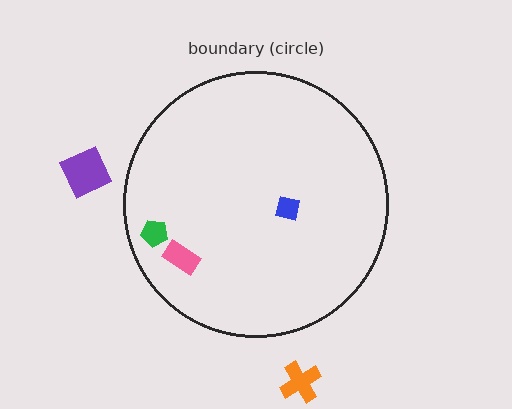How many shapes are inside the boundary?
3 inside, 2 outside.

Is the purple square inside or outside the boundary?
Outside.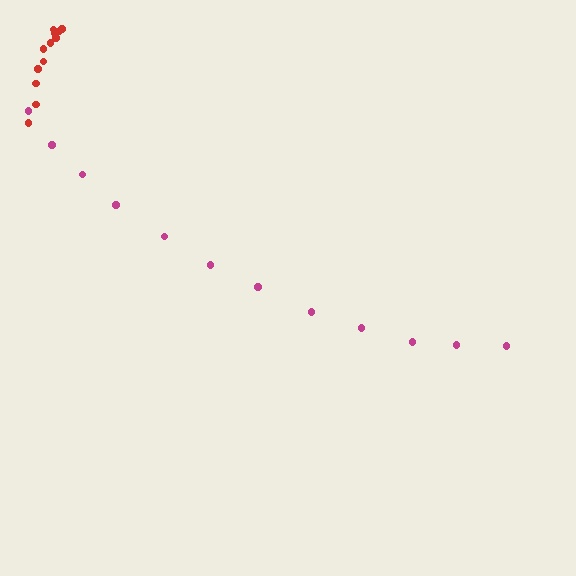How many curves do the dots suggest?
There are 2 distinct paths.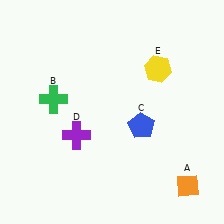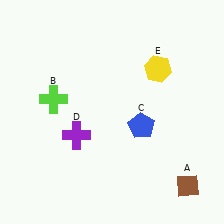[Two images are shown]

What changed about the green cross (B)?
In Image 1, B is green. In Image 2, it changed to lime.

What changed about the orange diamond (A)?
In Image 1, A is orange. In Image 2, it changed to brown.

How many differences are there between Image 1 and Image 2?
There are 2 differences between the two images.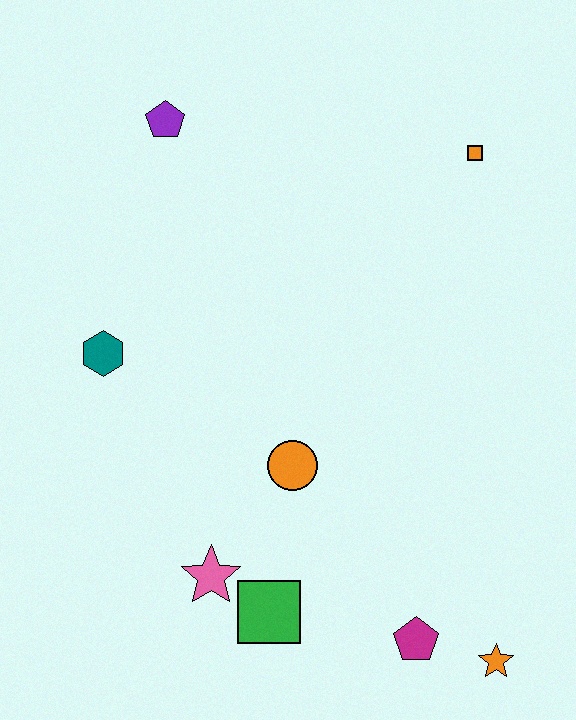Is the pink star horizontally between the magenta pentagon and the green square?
No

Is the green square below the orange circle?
Yes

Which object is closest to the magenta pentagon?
The orange star is closest to the magenta pentagon.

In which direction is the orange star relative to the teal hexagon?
The orange star is to the right of the teal hexagon.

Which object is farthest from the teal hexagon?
The orange star is farthest from the teal hexagon.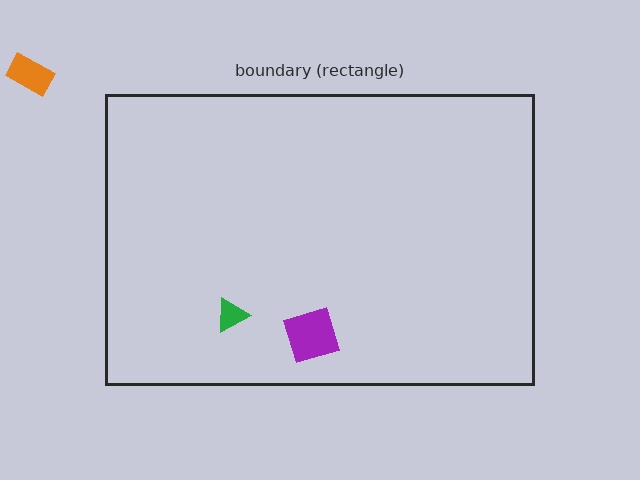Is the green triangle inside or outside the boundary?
Inside.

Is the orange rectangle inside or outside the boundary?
Outside.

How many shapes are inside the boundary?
2 inside, 1 outside.